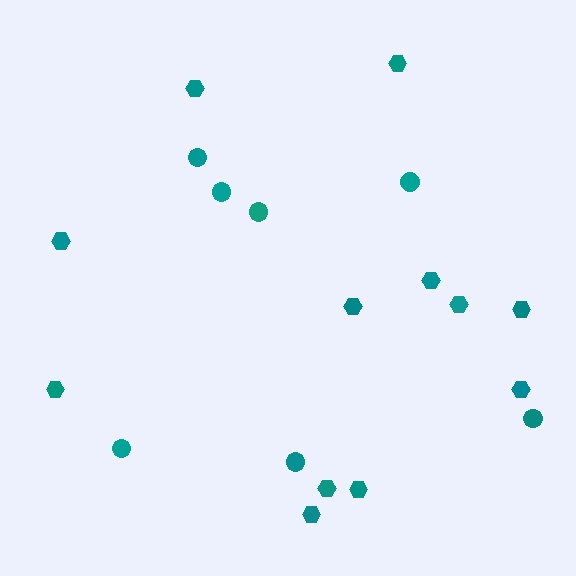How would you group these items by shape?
There are 2 groups: one group of circles (7) and one group of hexagons (12).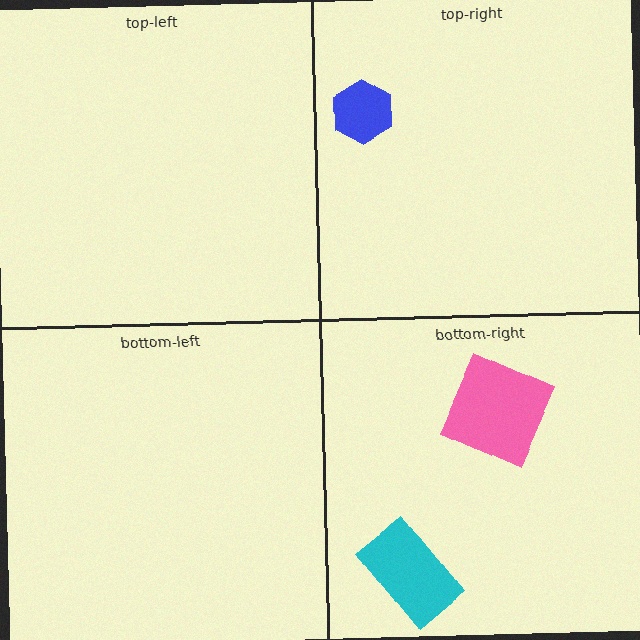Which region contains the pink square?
The bottom-right region.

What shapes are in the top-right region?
The blue hexagon.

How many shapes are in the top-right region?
1.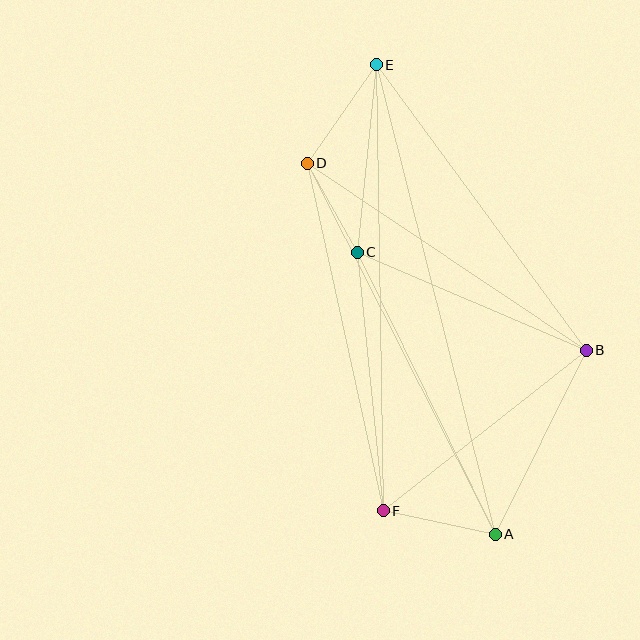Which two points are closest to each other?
Points C and D are closest to each other.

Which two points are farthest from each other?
Points A and E are farthest from each other.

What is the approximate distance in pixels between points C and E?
The distance between C and E is approximately 189 pixels.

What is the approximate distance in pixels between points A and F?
The distance between A and F is approximately 115 pixels.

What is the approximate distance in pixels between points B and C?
The distance between B and C is approximately 249 pixels.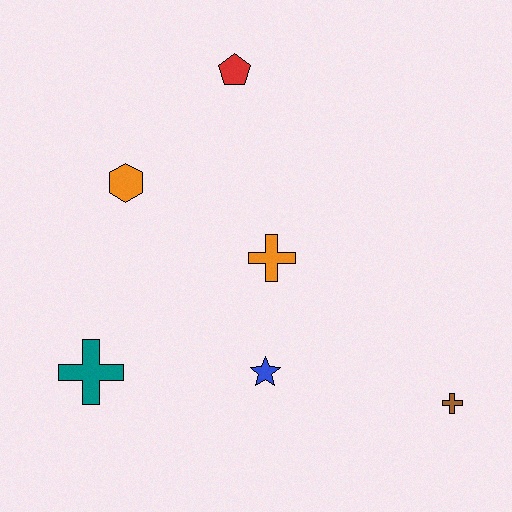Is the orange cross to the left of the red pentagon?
No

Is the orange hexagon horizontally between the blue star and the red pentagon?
No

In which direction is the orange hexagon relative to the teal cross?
The orange hexagon is above the teal cross.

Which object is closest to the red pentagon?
The orange hexagon is closest to the red pentagon.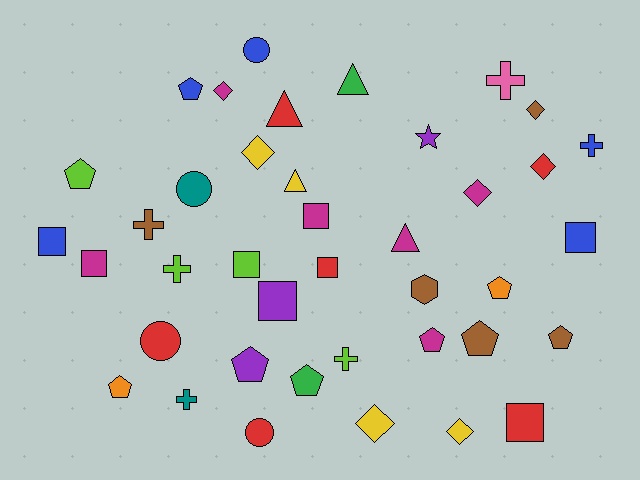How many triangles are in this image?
There are 4 triangles.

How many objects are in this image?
There are 40 objects.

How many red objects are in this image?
There are 6 red objects.